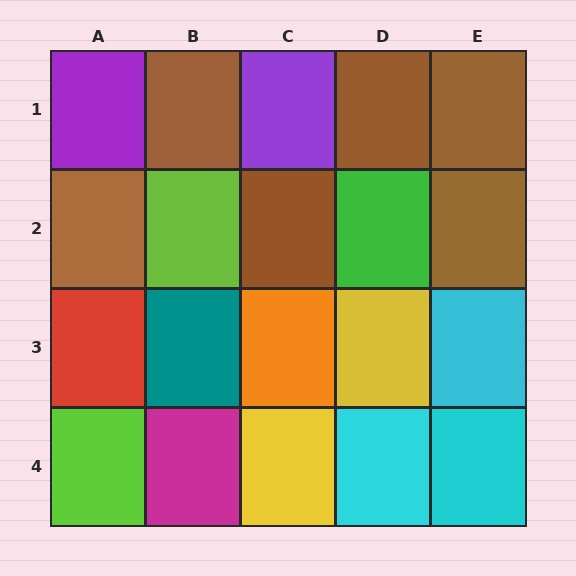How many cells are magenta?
1 cell is magenta.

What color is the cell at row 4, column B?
Magenta.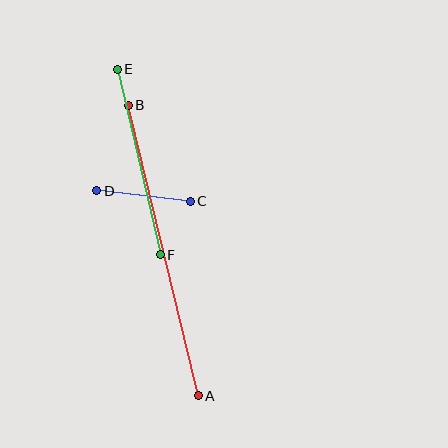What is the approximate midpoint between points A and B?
The midpoint is at approximately (163, 250) pixels.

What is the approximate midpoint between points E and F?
The midpoint is at approximately (139, 162) pixels.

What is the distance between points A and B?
The distance is approximately 299 pixels.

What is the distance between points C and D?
The distance is approximately 94 pixels.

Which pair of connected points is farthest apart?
Points A and B are farthest apart.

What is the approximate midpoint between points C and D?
The midpoint is at approximately (143, 196) pixels.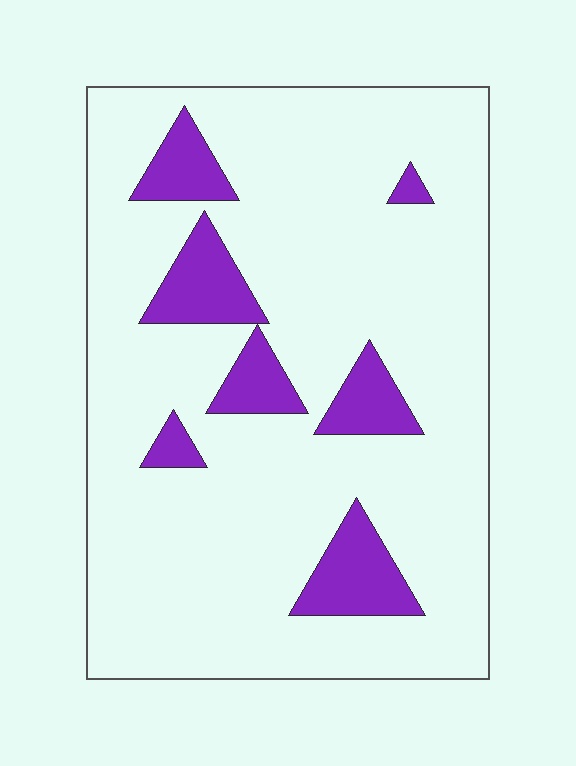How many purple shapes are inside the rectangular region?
7.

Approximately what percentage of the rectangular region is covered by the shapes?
Approximately 15%.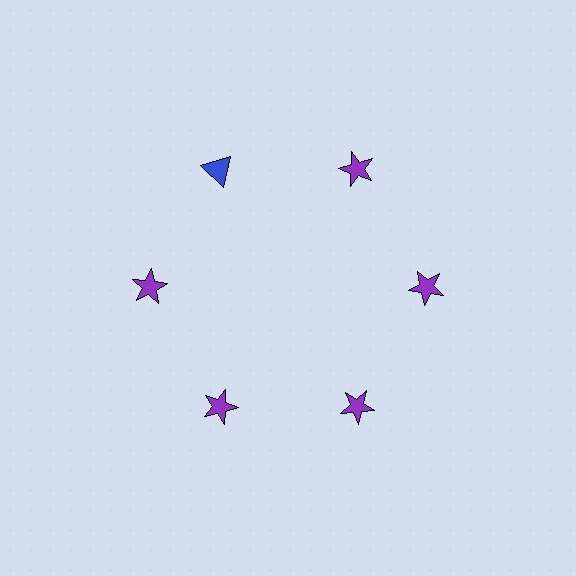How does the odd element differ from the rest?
It differs in both color (blue instead of purple) and shape (triangle instead of star).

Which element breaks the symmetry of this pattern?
The blue triangle at roughly the 11 o'clock position breaks the symmetry. All other shapes are purple stars.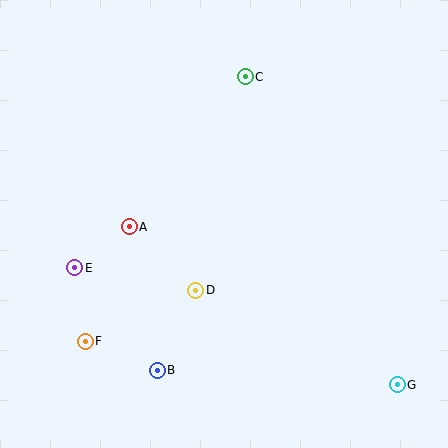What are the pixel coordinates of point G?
Point G is at (397, 385).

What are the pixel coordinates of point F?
Point F is at (85, 341).